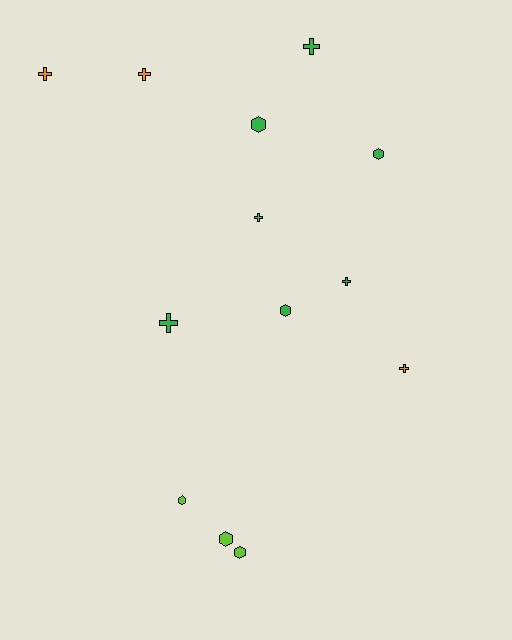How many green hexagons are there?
There are 3 green hexagons.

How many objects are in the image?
There are 13 objects.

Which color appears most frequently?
Green, with 6 objects.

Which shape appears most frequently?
Cross, with 7 objects.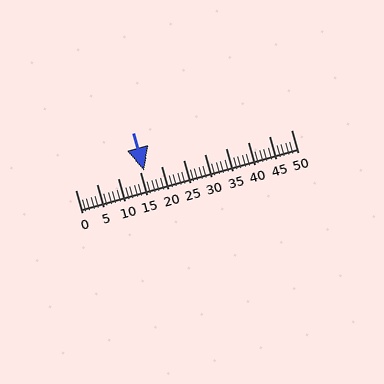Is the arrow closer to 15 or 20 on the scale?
The arrow is closer to 15.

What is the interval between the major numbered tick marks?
The major tick marks are spaced 5 units apart.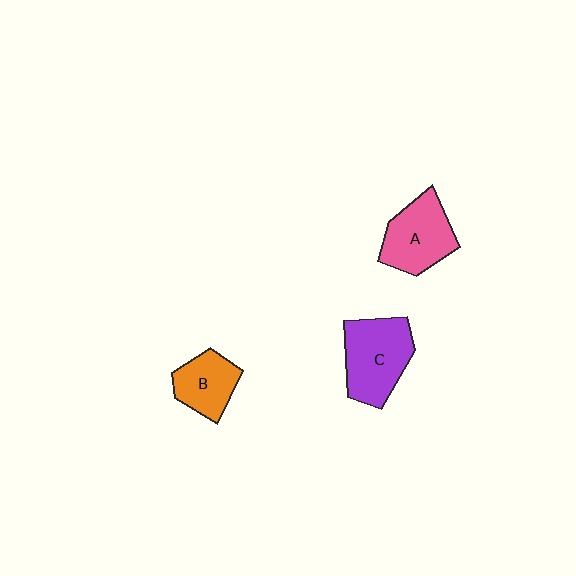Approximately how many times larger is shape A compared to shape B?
Approximately 1.3 times.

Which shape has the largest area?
Shape C (purple).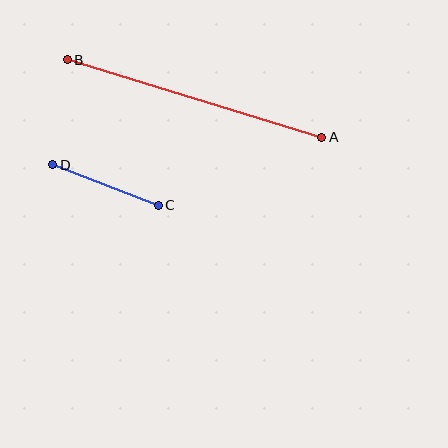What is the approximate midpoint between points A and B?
The midpoint is at approximately (194, 99) pixels.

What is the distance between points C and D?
The distance is approximately 113 pixels.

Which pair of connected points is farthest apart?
Points A and B are farthest apart.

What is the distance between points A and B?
The distance is approximately 266 pixels.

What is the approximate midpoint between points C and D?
The midpoint is at approximately (105, 185) pixels.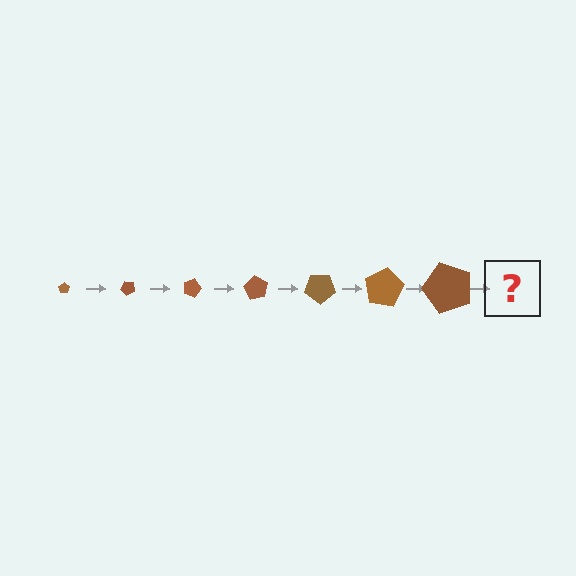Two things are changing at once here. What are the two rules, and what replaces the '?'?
The two rules are that the pentagon grows larger each step and it rotates 45 degrees each step. The '?' should be a pentagon, larger than the previous one and rotated 315 degrees from the start.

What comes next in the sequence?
The next element should be a pentagon, larger than the previous one and rotated 315 degrees from the start.